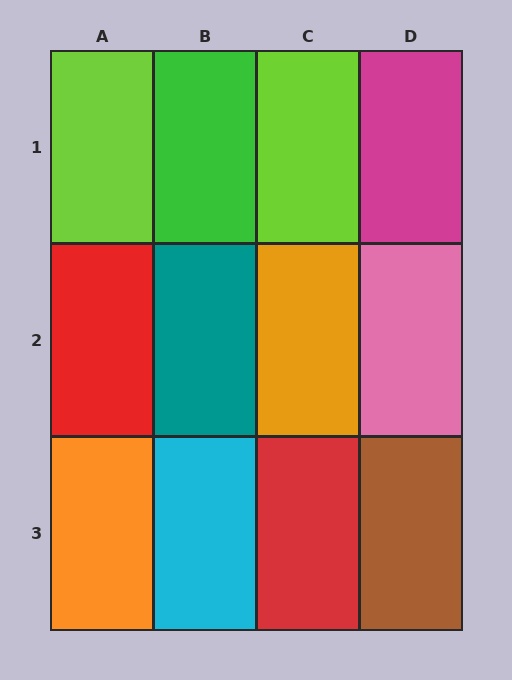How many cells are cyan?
1 cell is cyan.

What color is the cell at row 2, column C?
Orange.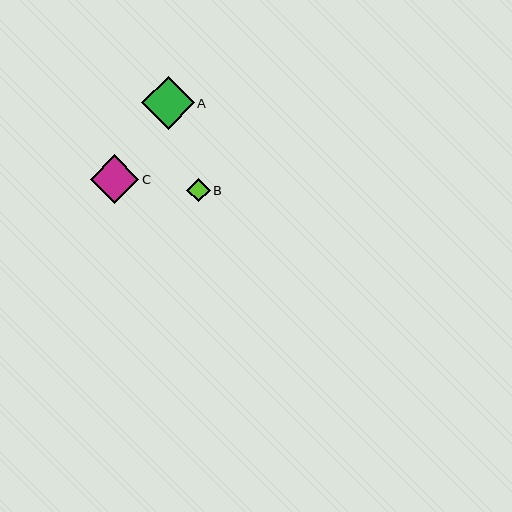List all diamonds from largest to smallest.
From largest to smallest: A, C, B.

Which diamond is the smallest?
Diamond B is the smallest with a size of approximately 24 pixels.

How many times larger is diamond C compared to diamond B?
Diamond C is approximately 2.1 times the size of diamond B.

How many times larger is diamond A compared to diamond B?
Diamond A is approximately 2.2 times the size of diamond B.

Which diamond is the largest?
Diamond A is the largest with a size of approximately 53 pixels.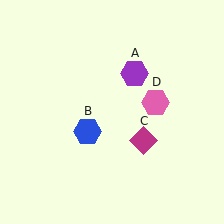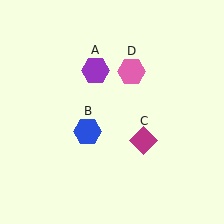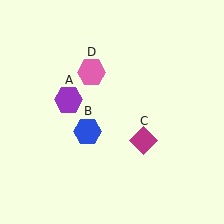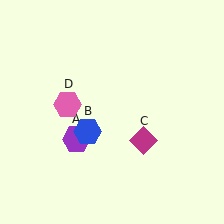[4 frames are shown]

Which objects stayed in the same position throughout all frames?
Blue hexagon (object B) and magenta diamond (object C) remained stationary.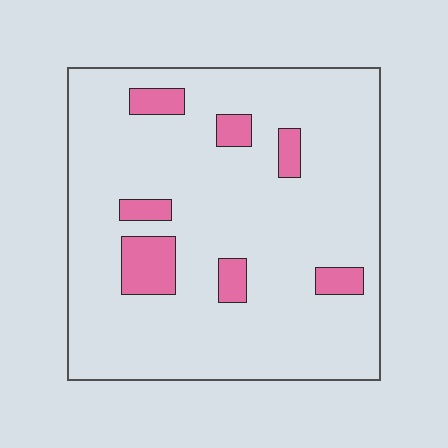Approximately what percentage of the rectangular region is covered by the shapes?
Approximately 10%.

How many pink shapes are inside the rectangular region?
7.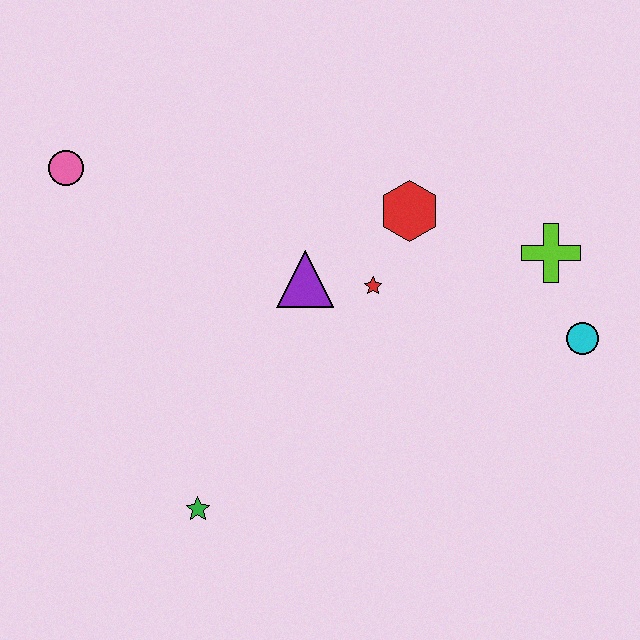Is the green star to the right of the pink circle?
Yes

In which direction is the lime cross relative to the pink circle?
The lime cross is to the right of the pink circle.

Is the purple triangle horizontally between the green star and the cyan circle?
Yes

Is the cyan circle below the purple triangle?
Yes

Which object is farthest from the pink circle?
The cyan circle is farthest from the pink circle.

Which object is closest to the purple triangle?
The red star is closest to the purple triangle.